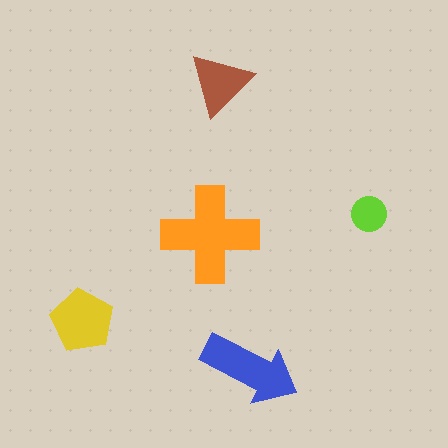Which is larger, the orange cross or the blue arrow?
The orange cross.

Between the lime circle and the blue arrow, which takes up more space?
The blue arrow.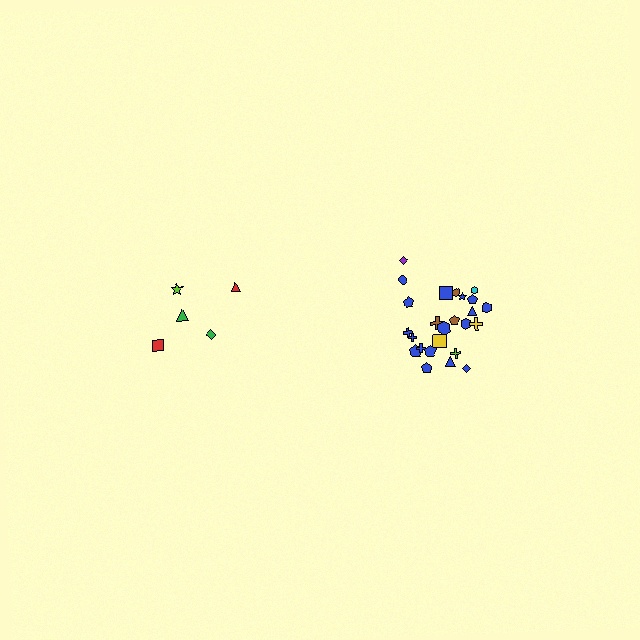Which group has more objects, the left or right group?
The right group.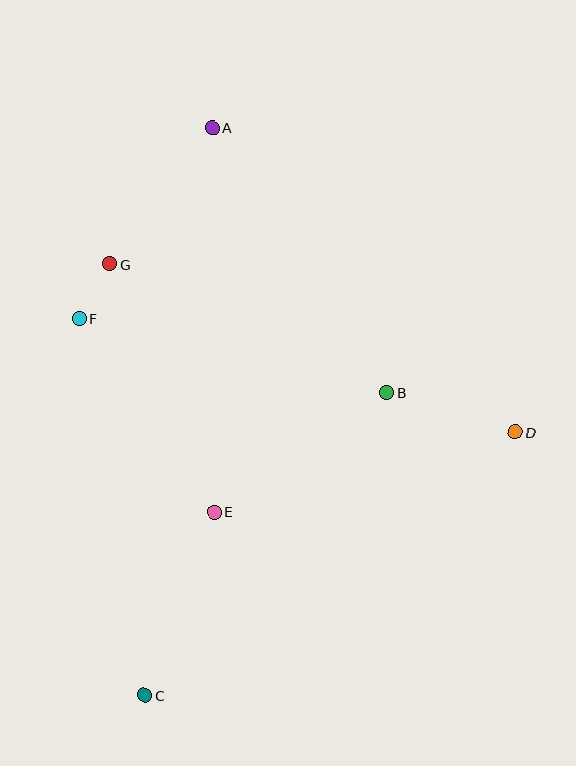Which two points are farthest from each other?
Points A and C are farthest from each other.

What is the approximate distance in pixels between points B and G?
The distance between B and G is approximately 305 pixels.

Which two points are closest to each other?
Points F and G are closest to each other.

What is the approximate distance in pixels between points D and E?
The distance between D and E is approximately 312 pixels.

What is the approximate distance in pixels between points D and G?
The distance between D and G is approximately 440 pixels.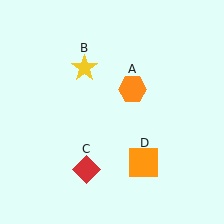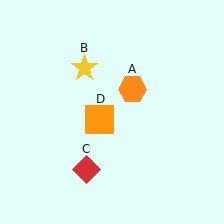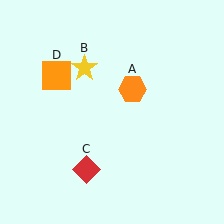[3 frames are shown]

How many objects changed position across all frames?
1 object changed position: orange square (object D).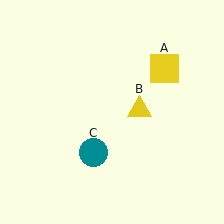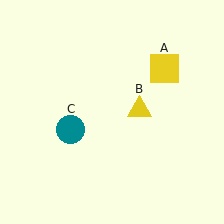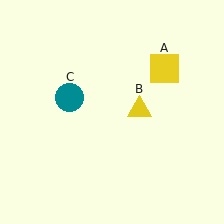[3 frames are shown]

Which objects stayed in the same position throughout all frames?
Yellow square (object A) and yellow triangle (object B) remained stationary.